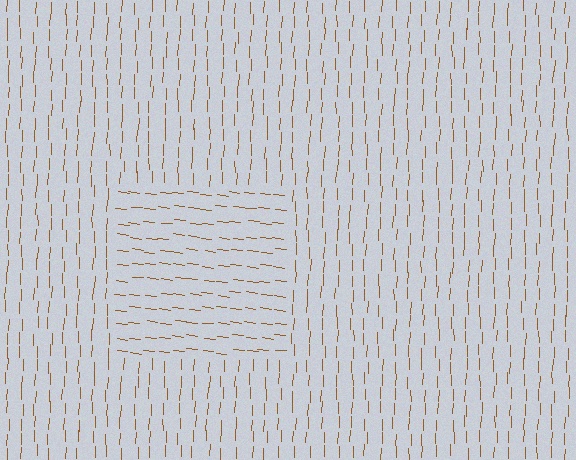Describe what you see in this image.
The image is filled with small brown line segments. A rectangle region in the image has lines oriented differently from the surrounding lines, creating a visible texture boundary.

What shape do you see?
I see a rectangle.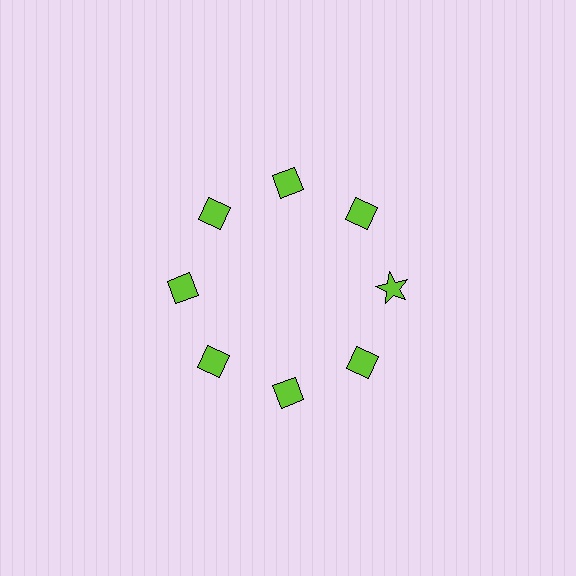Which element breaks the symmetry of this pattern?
The lime star at roughly the 3 o'clock position breaks the symmetry. All other shapes are lime diamonds.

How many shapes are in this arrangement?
There are 8 shapes arranged in a ring pattern.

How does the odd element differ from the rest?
It has a different shape: star instead of diamond.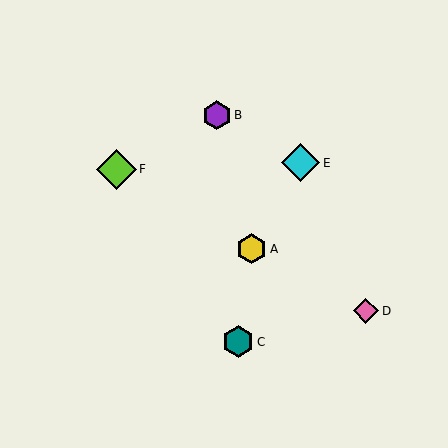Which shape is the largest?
The lime diamond (labeled F) is the largest.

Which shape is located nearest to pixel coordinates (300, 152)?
The cyan diamond (labeled E) at (301, 163) is nearest to that location.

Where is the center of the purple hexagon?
The center of the purple hexagon is at (217, 115).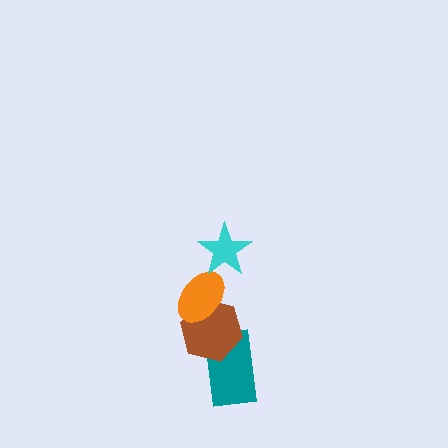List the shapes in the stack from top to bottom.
From top to bottom: the cyan star, the orange ellipse, the brown hexagon, the teal rectangle.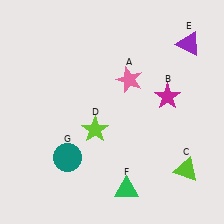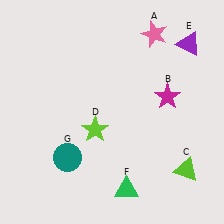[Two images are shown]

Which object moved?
The pink star (A) moved up.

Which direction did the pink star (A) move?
The pink star (A) moved up.